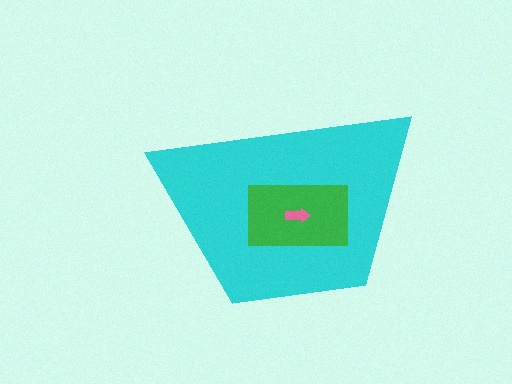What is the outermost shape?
The cyan trapezoid.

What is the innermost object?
The pink arrow.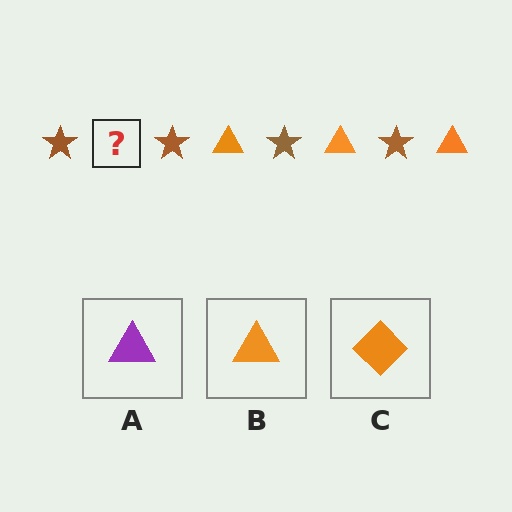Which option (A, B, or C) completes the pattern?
B.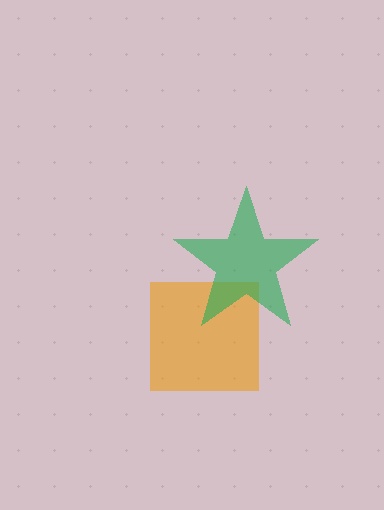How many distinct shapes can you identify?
There are 2 distinct shapes: an orange square, a green star.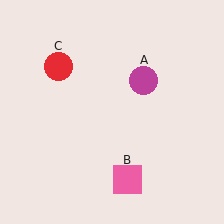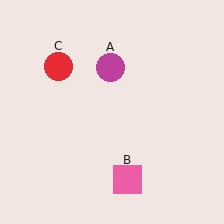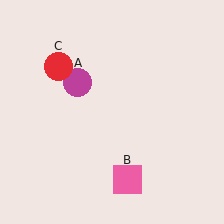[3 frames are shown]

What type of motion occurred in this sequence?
The magenta circle (object A) rotated counterclockwise around the center of the scene.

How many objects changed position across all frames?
1 object changed position: magenta circle (object A).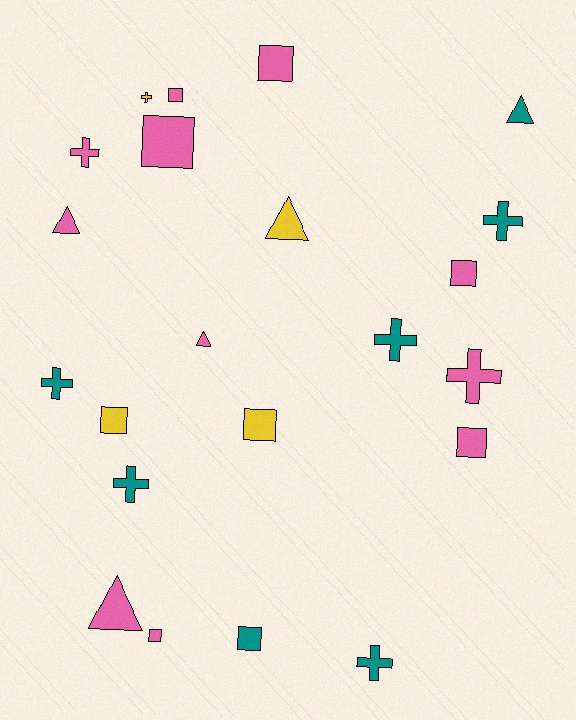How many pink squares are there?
There are 6 pink squares.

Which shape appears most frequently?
Square, with 9 objects.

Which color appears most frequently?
Pink, with 11 objects.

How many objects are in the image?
There are 22 objects.